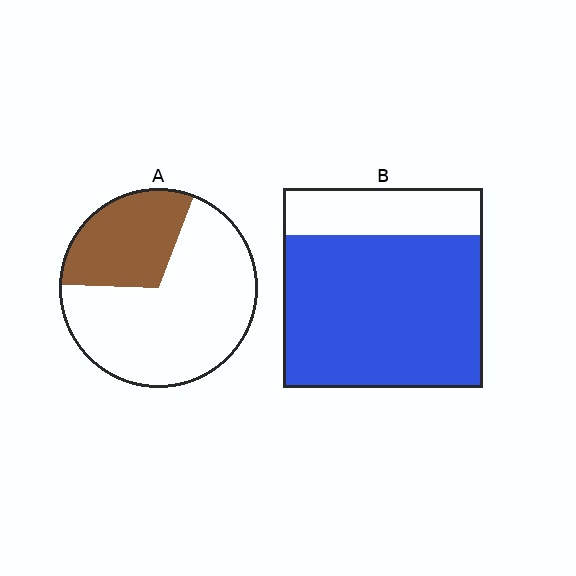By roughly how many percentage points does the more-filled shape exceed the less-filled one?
By roughly 45 percentage points (B over A).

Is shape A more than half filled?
No.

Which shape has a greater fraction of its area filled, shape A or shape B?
Shape B.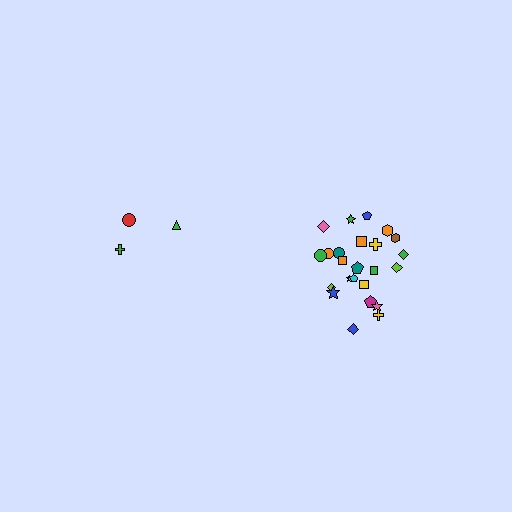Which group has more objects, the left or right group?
The right group.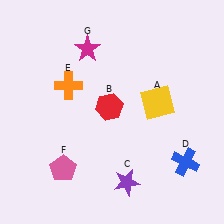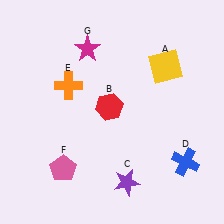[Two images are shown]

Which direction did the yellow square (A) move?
The yellow square (A) moved up.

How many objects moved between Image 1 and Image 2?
1 object moved between the two images.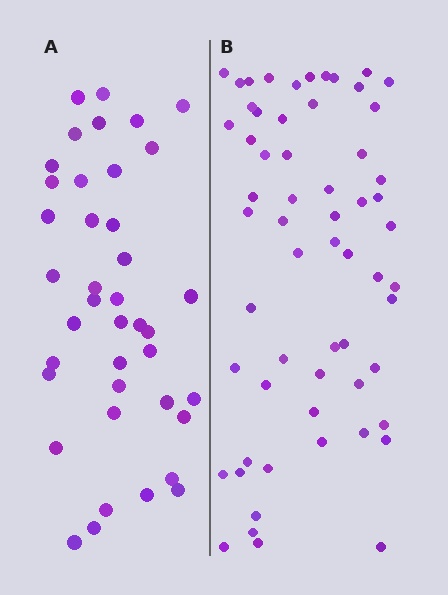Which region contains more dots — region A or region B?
Region B (the right region) has more dots.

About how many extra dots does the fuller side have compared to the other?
Region B has approximately 20 more dots than region A.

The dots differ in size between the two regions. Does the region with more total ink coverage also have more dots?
No. Region A has more total ink coverage because its dots are larger, but region B actually contains more individual dots. Total area can be misleading — the number of items is what matters here.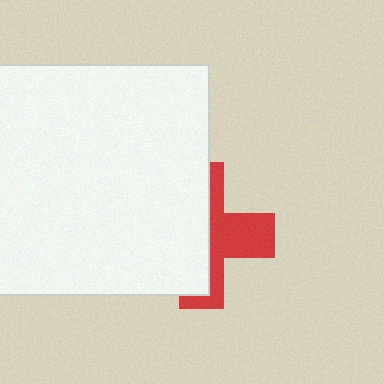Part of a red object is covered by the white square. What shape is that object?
It is a cross.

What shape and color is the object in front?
The object in front is a white square.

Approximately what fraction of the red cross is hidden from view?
Roughly 57% of the red cross is hidden behind the white square.